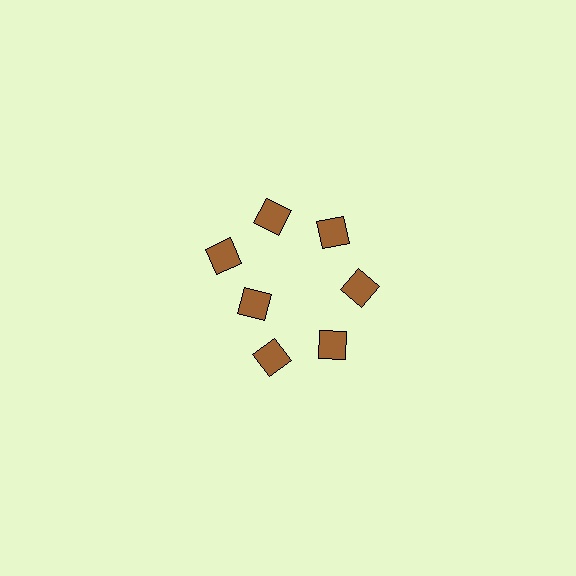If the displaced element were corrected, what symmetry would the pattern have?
It would have 7-fold rotational symmetry — the pattern would map onto itself every 51 degrees.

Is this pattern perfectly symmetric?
No. The 7 brown diamonds are arranged in a ring, but one element near the 8 o'clock position is pulled inward toward the center, breaking the 7-fold rotational symmetry.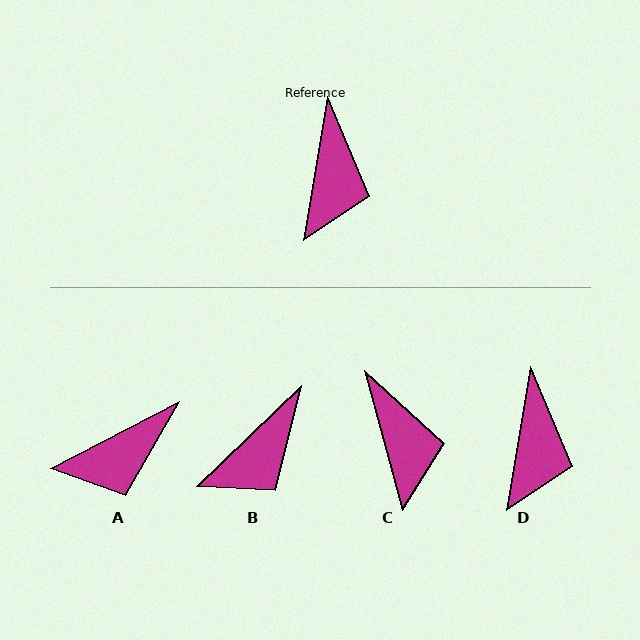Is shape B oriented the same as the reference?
No, it is off by about 37 degrees.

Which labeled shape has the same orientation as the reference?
D.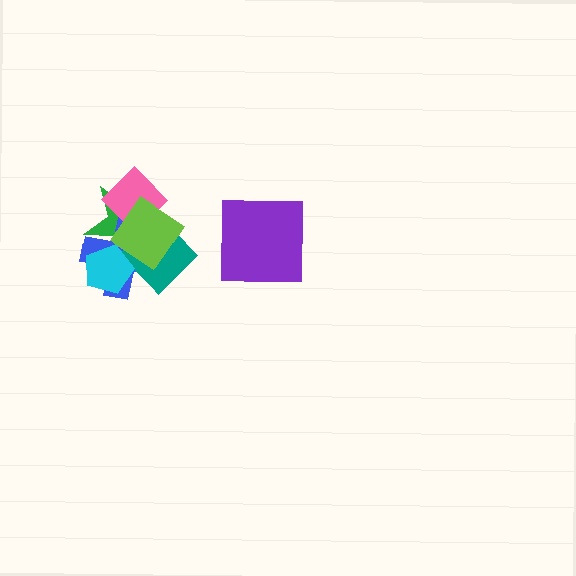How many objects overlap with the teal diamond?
5 objects overlap with the teal diamond.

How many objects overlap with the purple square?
0 objects overlap with the purple square.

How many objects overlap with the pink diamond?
4 objects overlap with the pink diamond.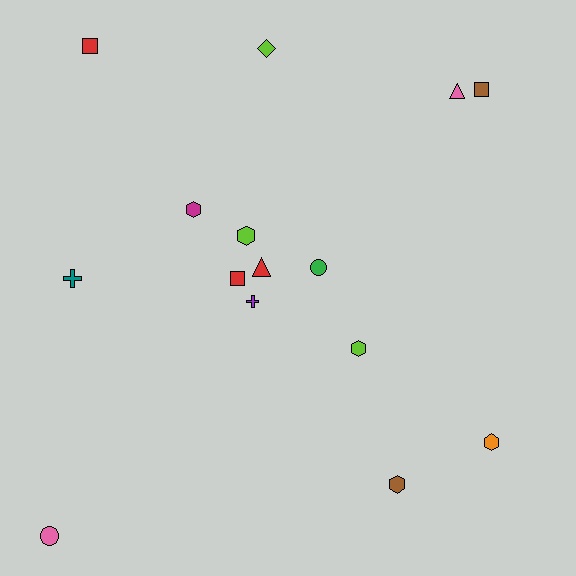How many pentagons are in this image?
There are no pentagons.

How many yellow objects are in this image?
There are no yellow objects.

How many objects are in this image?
There are 15 objects.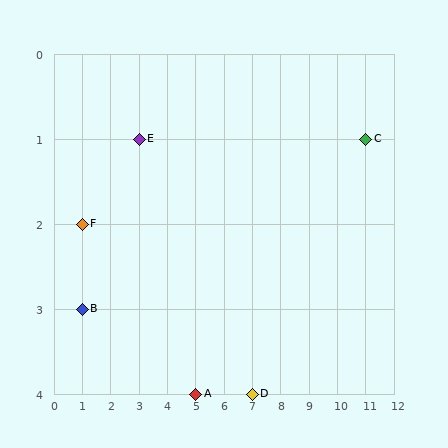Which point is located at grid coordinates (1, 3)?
Point B is at (1, 3).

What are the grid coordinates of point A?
Point A is at grid coordinates (5, 4).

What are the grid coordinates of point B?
Point B is at grid coordinates (1, 3).